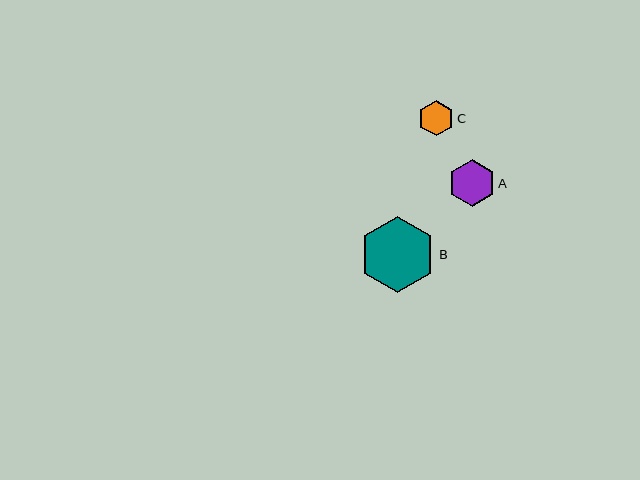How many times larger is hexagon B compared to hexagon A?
Hexagon B is approximately 1.6 times the size of hexagon A.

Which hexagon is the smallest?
Hexagon C is the smallest with a size of approximately 35 pixels.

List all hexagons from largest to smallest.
From largest to smallest: B, A, C.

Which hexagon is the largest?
Hexagon B is the largest with a size of approximately 77 pixels.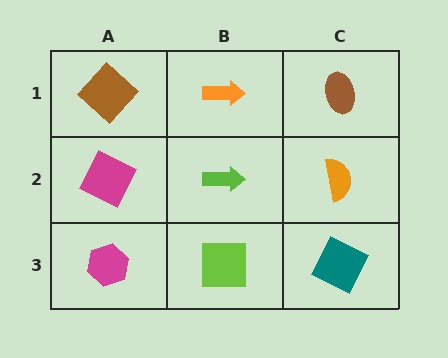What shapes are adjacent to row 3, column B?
A lime arrow (row 2, column B), a magenta hexagon (row 3, column A), a teal square (row 3, column C).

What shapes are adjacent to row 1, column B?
A lime arrow (row 2, column B), a brown diamond (row 1, column A), a brown ellipse (row 1, column C).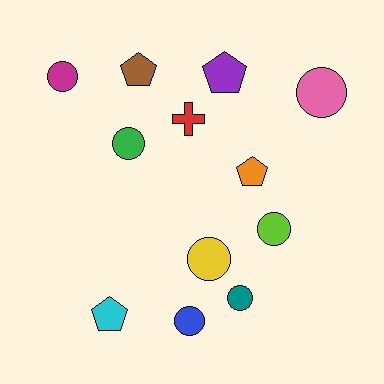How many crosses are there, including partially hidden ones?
There is 1 cross.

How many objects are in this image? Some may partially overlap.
There are 12 objects.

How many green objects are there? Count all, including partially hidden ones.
There is 1 green object.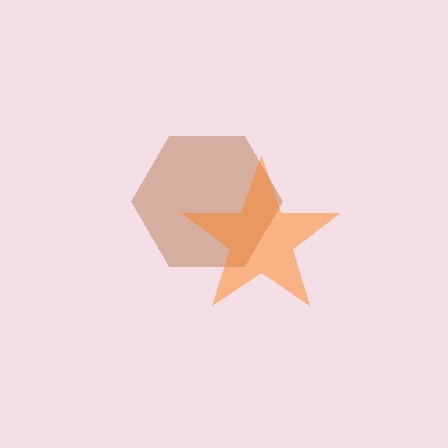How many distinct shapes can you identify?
There are 2 distinct shapes: a brown hexagon, an orange star.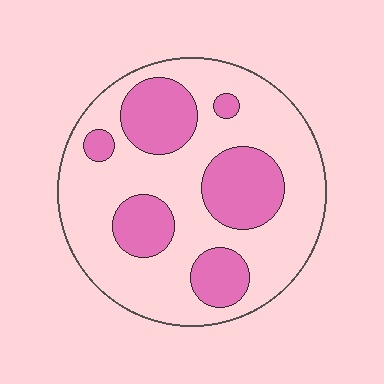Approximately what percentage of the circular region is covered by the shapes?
Approximately 30%.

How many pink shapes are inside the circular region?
6.